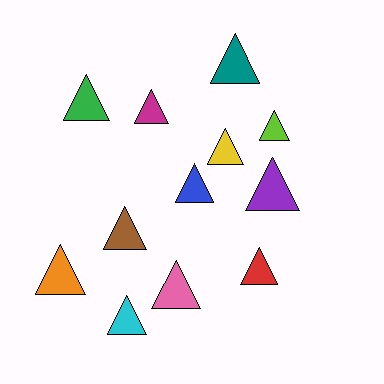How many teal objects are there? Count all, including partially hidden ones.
There is 1 teal object.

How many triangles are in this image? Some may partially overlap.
There are 12 triangles.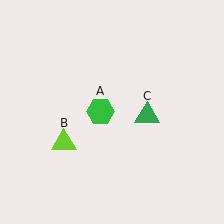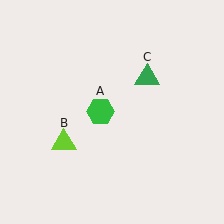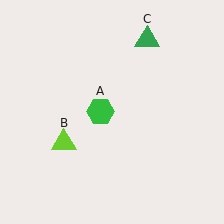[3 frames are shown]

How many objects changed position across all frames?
1 object changed position: green triangle (object C).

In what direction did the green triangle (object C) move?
The green triangle (object C) moved up.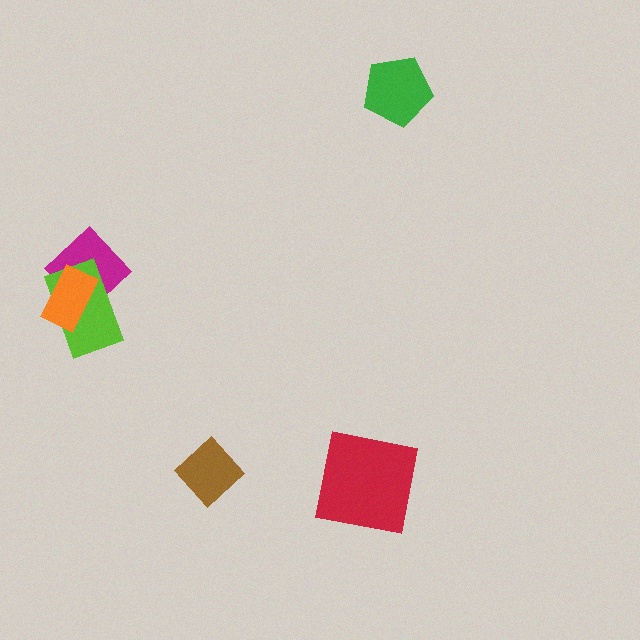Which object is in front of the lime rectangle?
The orange rectangle is in front of the lime rectangle.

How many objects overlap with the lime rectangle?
2 objects overlap with the lime rectangle.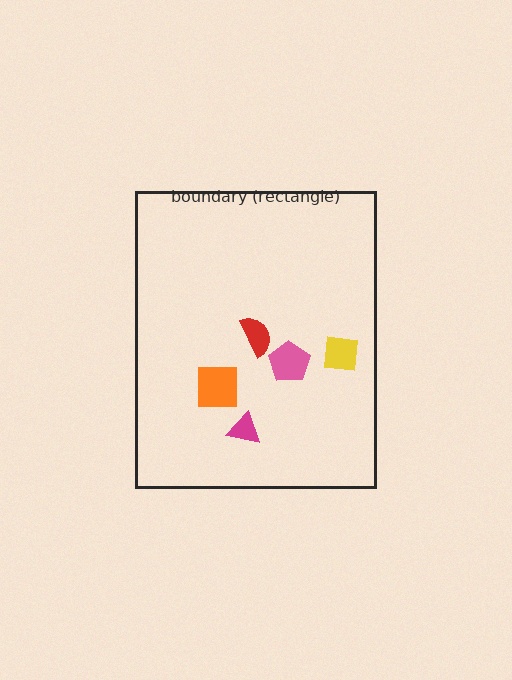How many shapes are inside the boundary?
5 inside, 0 outside.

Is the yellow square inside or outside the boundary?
Inside.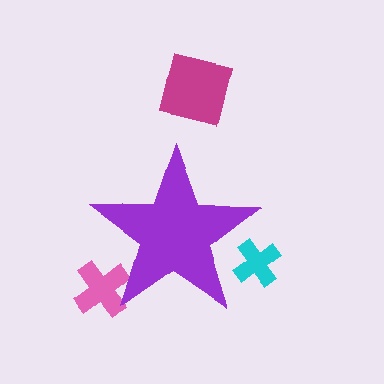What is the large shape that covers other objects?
A purple star.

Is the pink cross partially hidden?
Yes, the pink cross is partially hidden behind the purple star.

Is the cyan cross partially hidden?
Yes, the cyan cross is partially hidden behind the purple star.